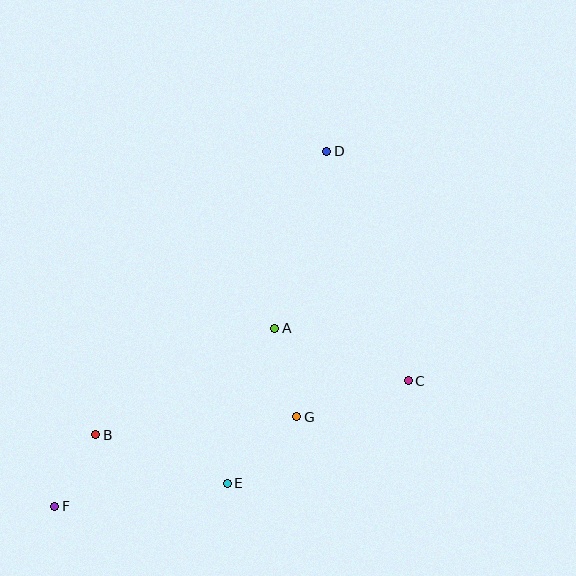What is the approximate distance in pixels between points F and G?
The distance between F and G is approximately 258 pixels.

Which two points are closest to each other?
Points B and F are closest to each other.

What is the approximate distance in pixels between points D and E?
The distance between D and E is approximately 347 pixels.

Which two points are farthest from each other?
Points D and F are farthest from each other.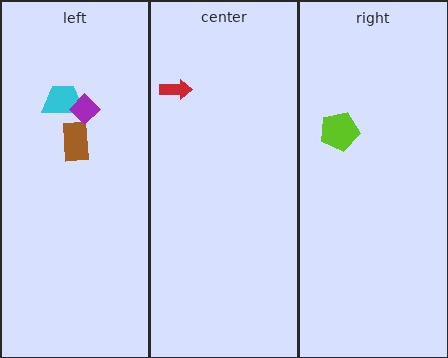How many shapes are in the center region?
1.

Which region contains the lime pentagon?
The right region.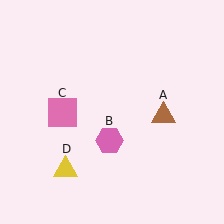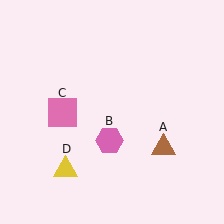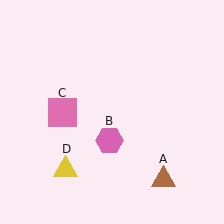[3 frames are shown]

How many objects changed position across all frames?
1 object changed position: brown triangle (object A).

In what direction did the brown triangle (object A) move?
The brown triangle (object A) moved down.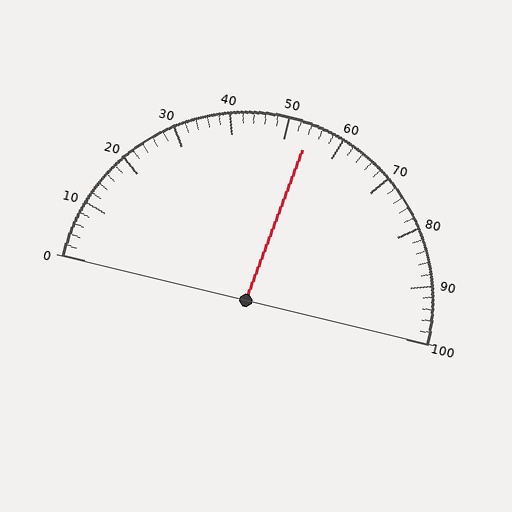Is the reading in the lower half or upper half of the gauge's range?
The reading is in the upper half of the range (0 to 100).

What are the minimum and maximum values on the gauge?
The gauge ranges from 0 to 100.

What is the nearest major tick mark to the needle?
The nearest major tick mark is 50.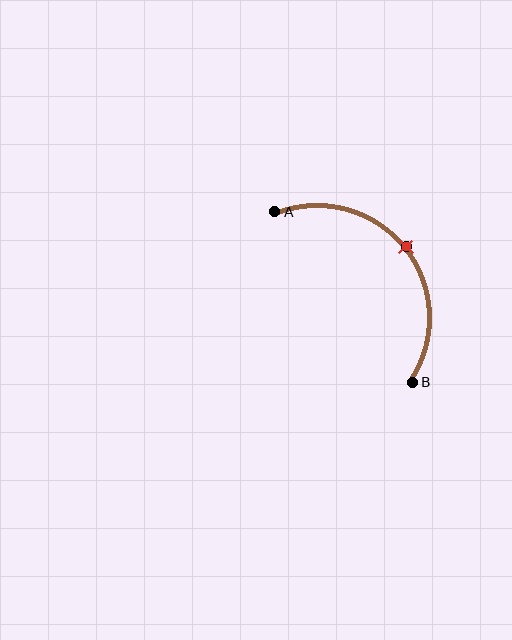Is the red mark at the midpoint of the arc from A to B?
Yes. The red mark lies on the arc at equal arc-length from both A and B — it is the arc midpoint.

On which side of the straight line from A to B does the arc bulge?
The arc bulges above and to the right of the straight line connecting A and B.